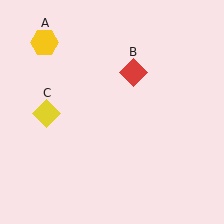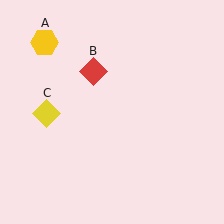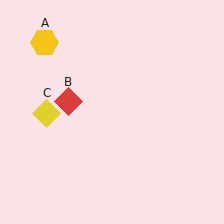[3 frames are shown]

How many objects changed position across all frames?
1 object changed position: red diamond (object B).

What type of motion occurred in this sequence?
The red diamond (object B) rotated counterclockwise around the center of the scene.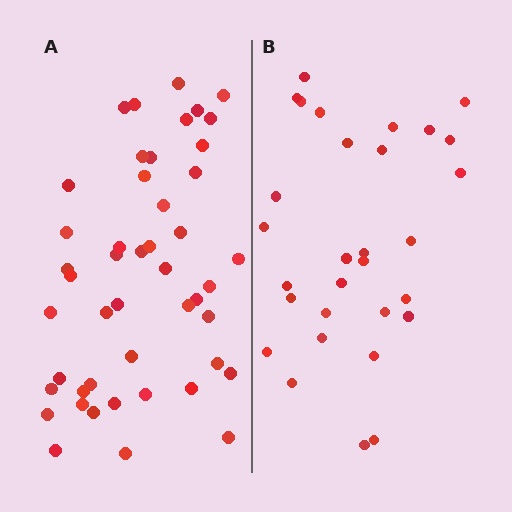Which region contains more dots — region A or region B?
Region A (the left region) has more dots.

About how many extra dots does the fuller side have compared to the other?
Region A has approximately 15 more dots than region B.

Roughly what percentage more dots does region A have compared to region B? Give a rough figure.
About 55% more.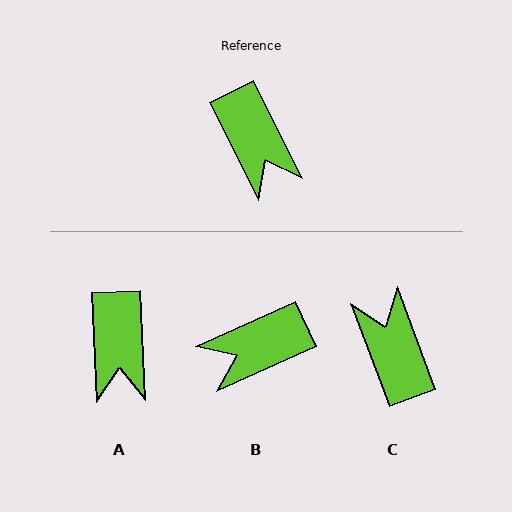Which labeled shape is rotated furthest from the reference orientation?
C, about 174 degrees away.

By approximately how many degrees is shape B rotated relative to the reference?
Approximately 92 degrees clockwise.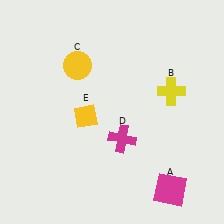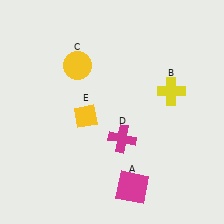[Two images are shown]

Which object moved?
The magenta square (A) moved left.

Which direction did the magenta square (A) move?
The magenta square (A) moved left.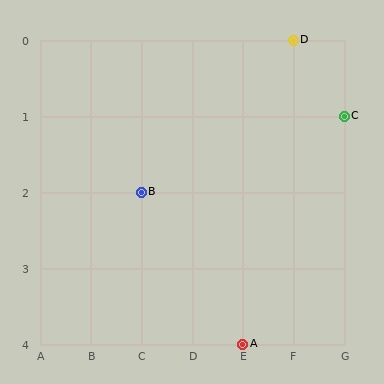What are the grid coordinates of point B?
Point B is at grid coordinates (C, 2).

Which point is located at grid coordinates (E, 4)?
Point A is at (E, 4).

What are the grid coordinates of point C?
Point C is at grid coordinates (G, 1).